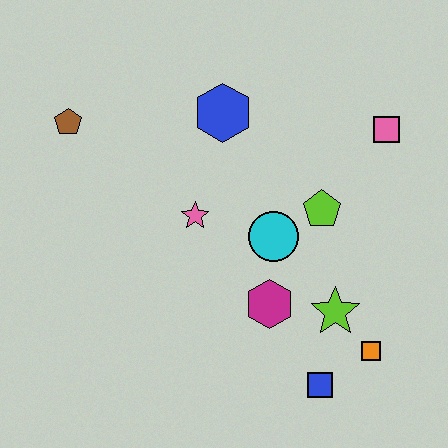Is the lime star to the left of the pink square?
Yes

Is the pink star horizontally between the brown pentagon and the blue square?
Yes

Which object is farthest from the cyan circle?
The brown pentagon is farthest from the cyan circle.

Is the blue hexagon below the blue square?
No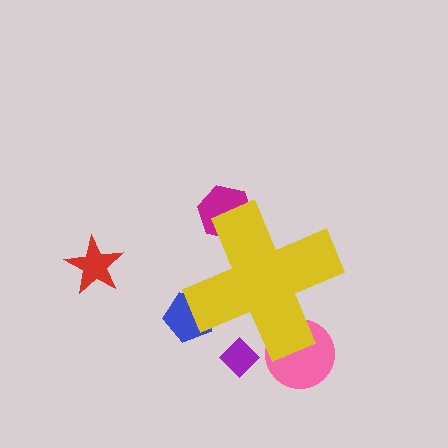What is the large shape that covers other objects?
A yellow cross.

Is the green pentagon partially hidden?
Yes, the green pentagon is partially hidden behind the yellow cross.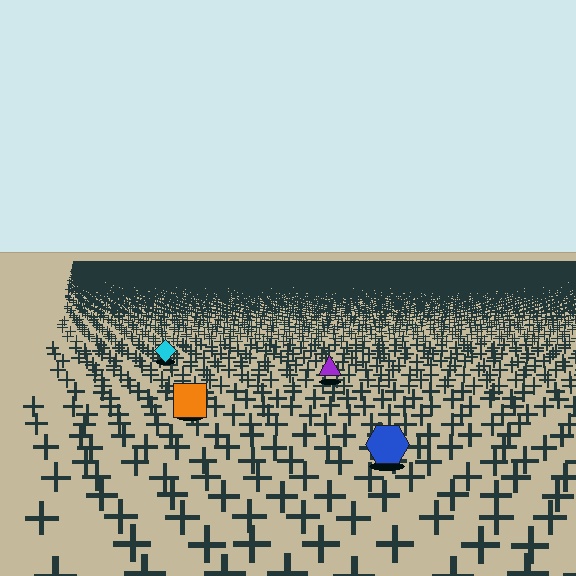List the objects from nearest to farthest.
From nearest to farthest: the blue hexagon, the orange square, the purple triangle, the cyan diamond.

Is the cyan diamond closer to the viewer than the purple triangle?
No. The purple triangle is closer — you can tell from the texture gradient: the ground texture is coarser near it.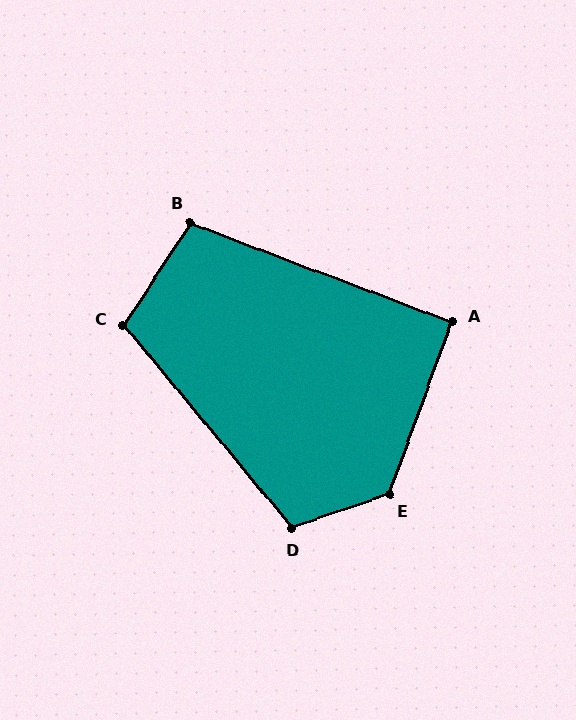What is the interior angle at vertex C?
Approximately 107 degrees (obtuse).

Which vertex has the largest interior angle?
E, at approximately 129 degrees.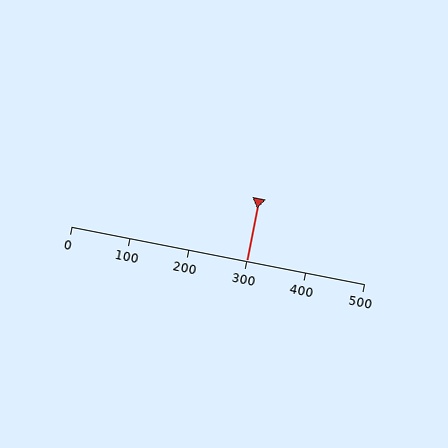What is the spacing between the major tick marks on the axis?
The major ticks are spaced 100 apart.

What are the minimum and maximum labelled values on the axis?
The axis runs from 0 to 500.